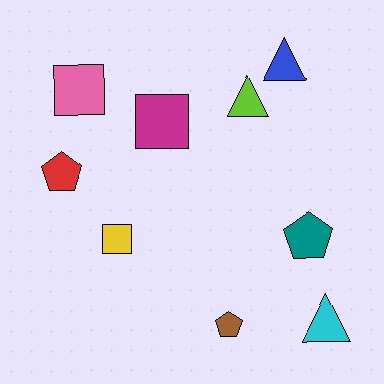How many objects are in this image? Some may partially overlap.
There are 9 objects.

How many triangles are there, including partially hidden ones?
There are 3 triangles.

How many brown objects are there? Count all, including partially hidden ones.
There is 1 brown object.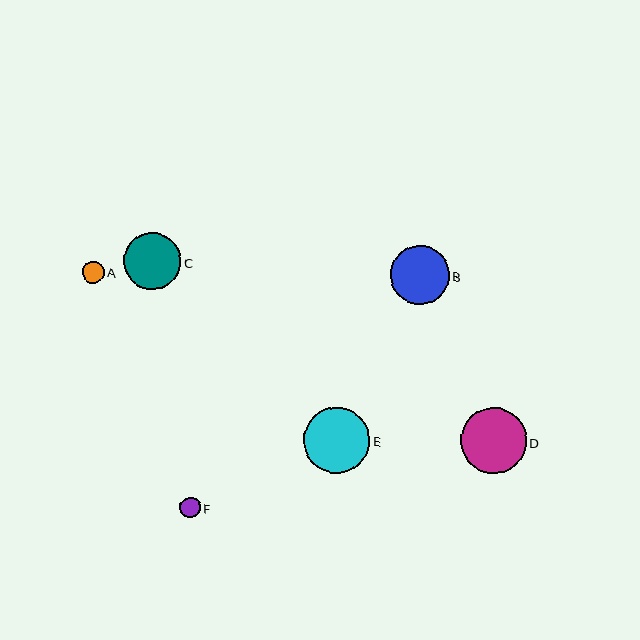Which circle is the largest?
Circle E is the largest with a size of approximately 66 pixels.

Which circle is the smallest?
Circle F is the smallest with a size of approximately 20 pixels.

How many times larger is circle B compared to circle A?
Circle B is approximately 2.7 times the size of circle A.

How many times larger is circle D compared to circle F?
Circle D is approximately 3.3 times the size of circle F.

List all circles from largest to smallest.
From largest to smallest: E, D, B, C, A, F.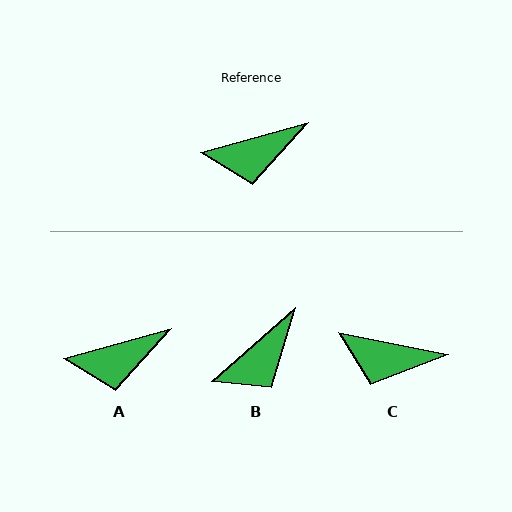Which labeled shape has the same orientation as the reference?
A.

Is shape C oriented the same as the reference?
No, it is off by about 26 degrees.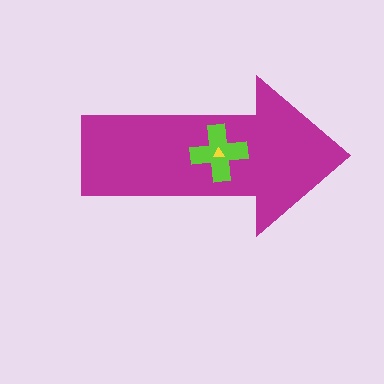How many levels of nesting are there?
3.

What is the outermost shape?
The magenta arrow.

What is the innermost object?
The yellow triangle.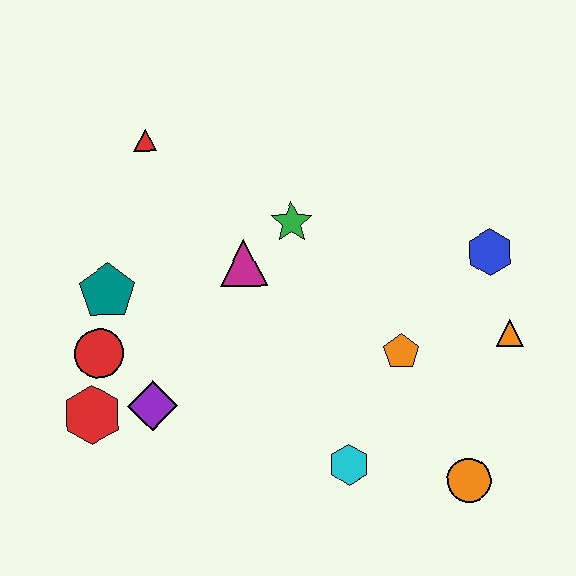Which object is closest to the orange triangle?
The blue hexagon is closest to the orange triangle.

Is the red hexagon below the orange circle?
No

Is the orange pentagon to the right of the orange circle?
No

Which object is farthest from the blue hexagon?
The red hexagon is farthest from the blue hexagon.